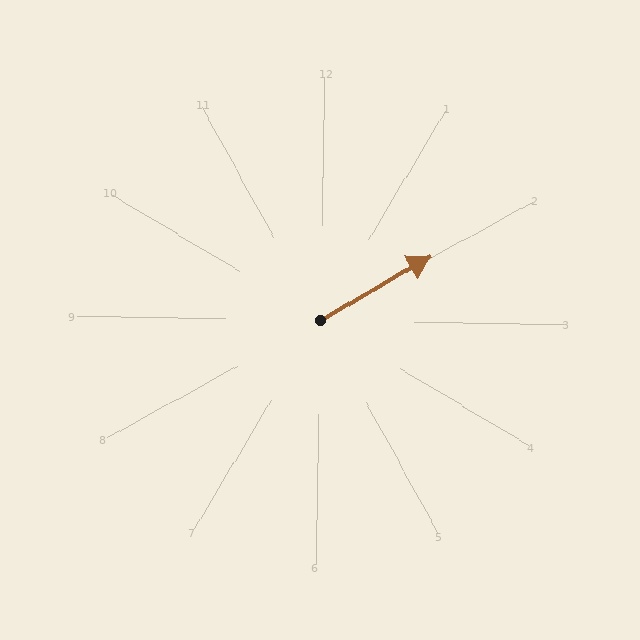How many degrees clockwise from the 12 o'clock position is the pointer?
Approximately 59 degrees.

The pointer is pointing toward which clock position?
Roughly 2 o'clock.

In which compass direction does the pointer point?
Northeast.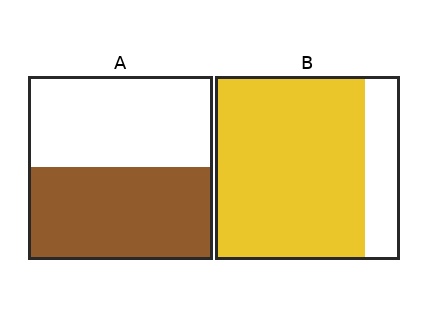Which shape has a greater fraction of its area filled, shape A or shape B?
Shape B.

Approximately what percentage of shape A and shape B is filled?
A is approximately 50% and B is approximately 80%.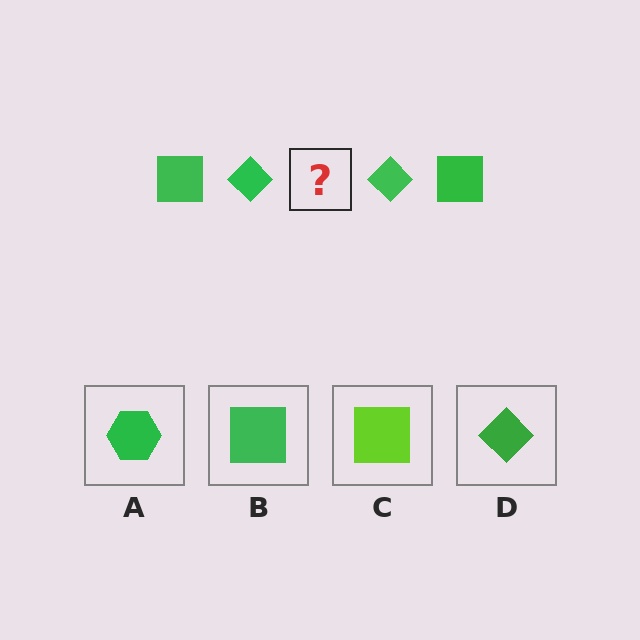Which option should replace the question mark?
Option B.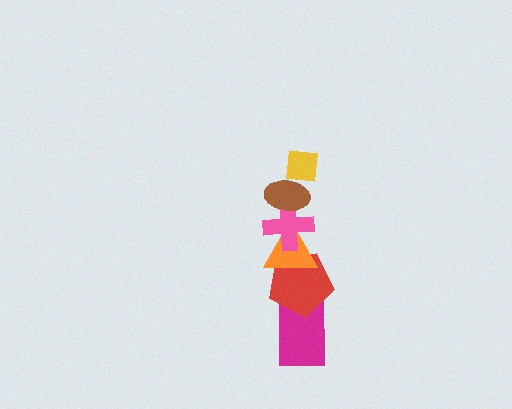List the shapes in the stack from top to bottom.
From top to bottom: the yellow square, the brown ellipse, the pink cross, the orange triangle, the red pentagon, the magenta rectangle.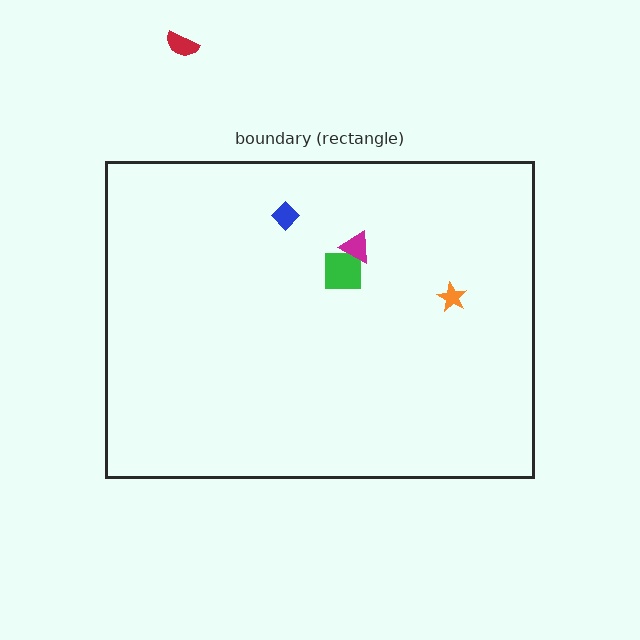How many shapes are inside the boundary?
4 inside, 1 outside.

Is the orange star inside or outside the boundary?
Inside.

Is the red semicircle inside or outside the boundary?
Outside.